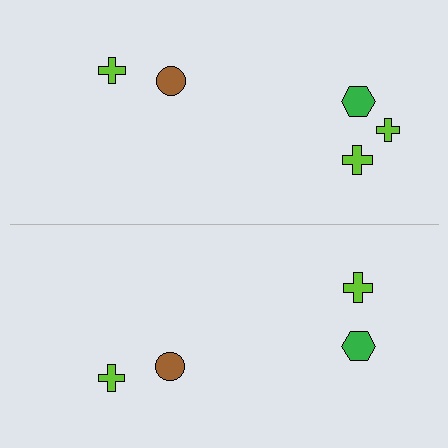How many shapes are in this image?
There are 9 shapes in this image.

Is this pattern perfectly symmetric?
No, the pattern is not perfectly symmetric. A lime cross is missing from the bottom side.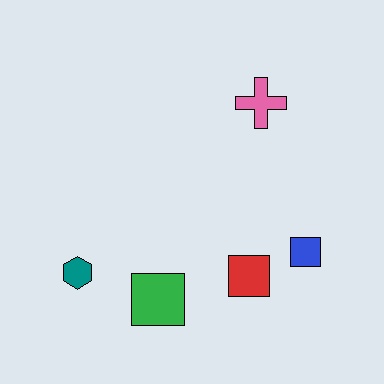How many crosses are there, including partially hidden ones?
There is 1 cross.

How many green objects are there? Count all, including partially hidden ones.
There is 1 green object.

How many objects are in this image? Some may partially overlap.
There are 5 objects.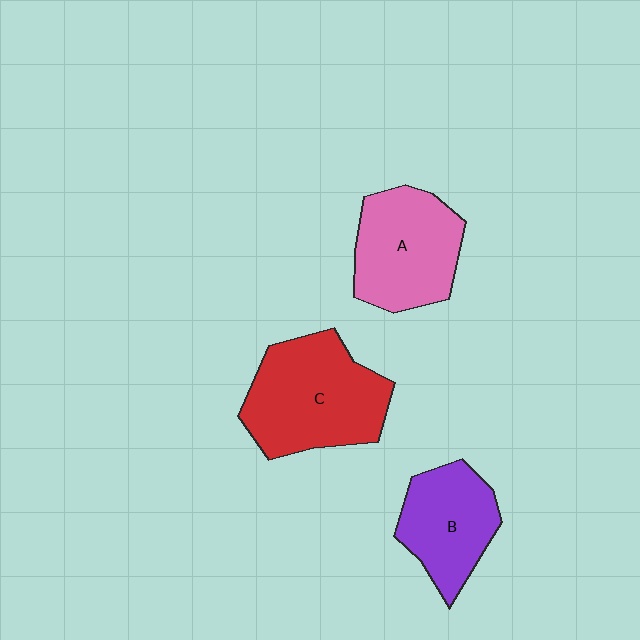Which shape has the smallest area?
Shape B (purple).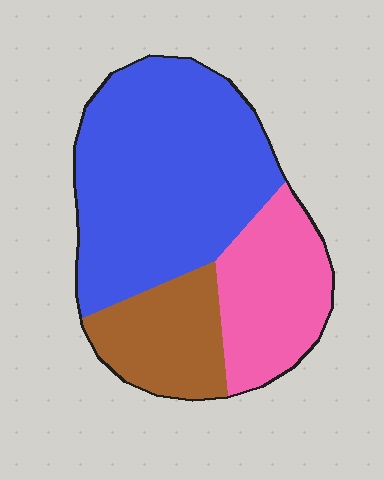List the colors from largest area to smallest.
From largest to smallest: blue, pink, brown.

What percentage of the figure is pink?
Pink takes up about one quarter (1/4) of the figure.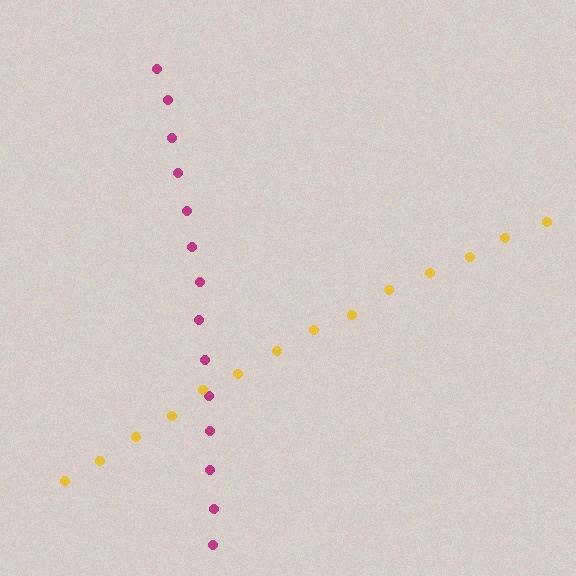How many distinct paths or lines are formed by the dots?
There are 2 distinct paths.